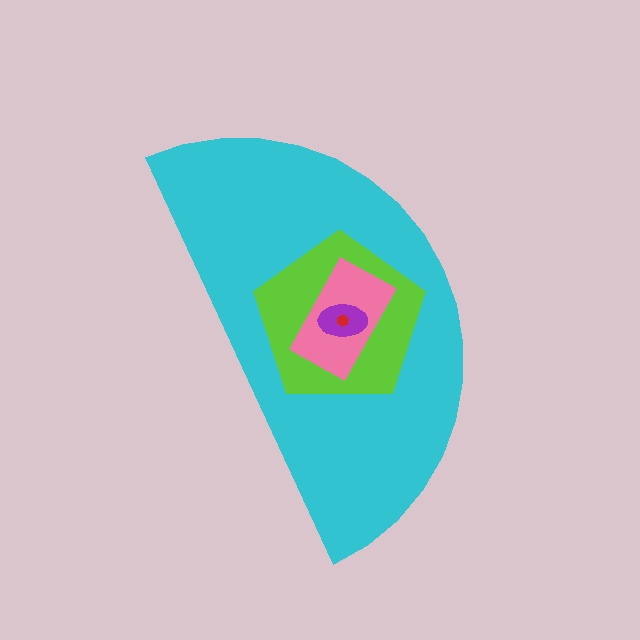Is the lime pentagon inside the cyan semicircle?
Yes.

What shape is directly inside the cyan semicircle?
The lime pentagon.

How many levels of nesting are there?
5.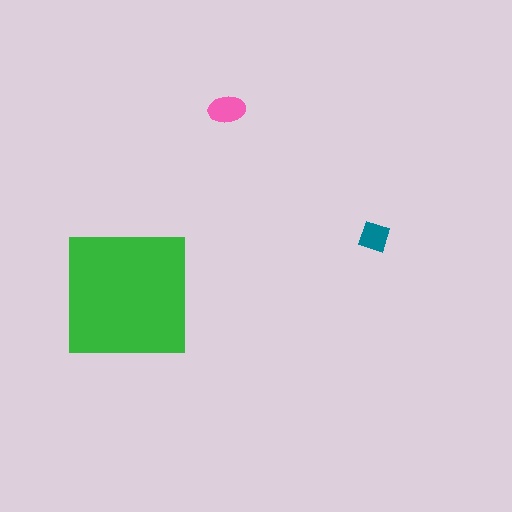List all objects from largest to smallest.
The green square, the pink ellipse, the teal diamond.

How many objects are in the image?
There are 3 objects in the image.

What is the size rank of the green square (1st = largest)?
1st.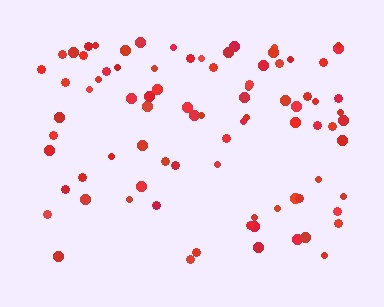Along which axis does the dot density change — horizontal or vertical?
Vertical.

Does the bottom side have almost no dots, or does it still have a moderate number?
Still a moderate number, just noticeably fewer than the top.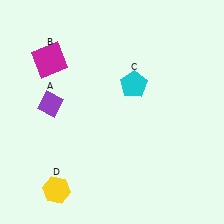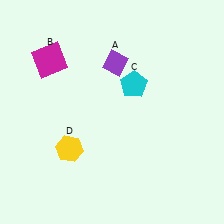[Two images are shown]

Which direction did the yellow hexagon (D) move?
The yellow hexagon (D) moved up.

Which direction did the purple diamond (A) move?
The purple diamond (A) moved right.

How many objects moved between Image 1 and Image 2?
2 objects moved between the two images.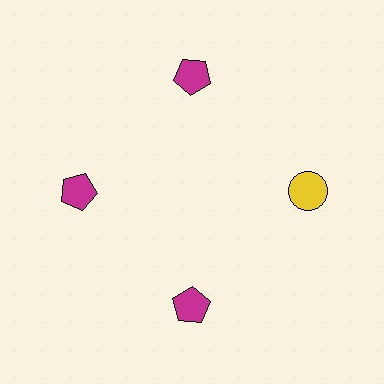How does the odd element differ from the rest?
It differs in both color (yellow instead of magenta) and shape (circle instead of pentagon).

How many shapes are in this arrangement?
There are 4 shapes arranged in a ring pattern.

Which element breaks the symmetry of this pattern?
The yellow circle at roughly the 3 o'clock position breaks the symmetry. All other shapes are magenta pentagons.